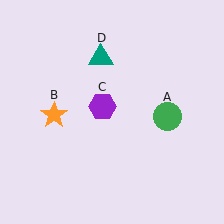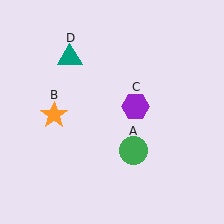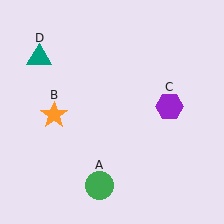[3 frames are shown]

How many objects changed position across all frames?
3 objects changed position: green circle (object A), purple hexagon (object C), teal triangle (object D).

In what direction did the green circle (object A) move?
The green circle (object A) moved down and to the left.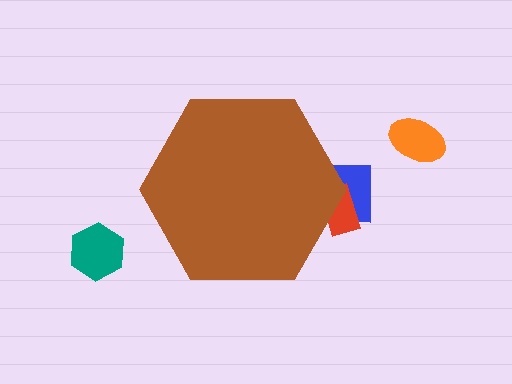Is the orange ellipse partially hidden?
No, the orange ellipse is fully visible.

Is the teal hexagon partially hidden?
No, the teal hexagon is fully visible.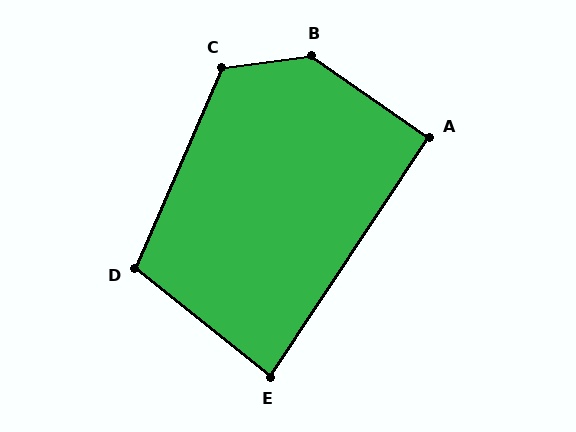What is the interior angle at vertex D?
Approximately 105 degrees (obtuse).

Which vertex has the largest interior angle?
B, at approximately 137 degrees.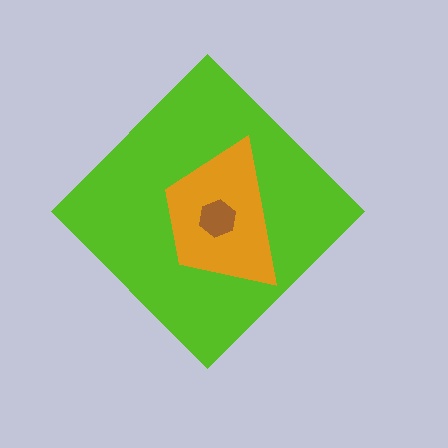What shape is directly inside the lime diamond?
The orange trapezoid.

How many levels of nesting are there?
3.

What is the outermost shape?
The lime diamond.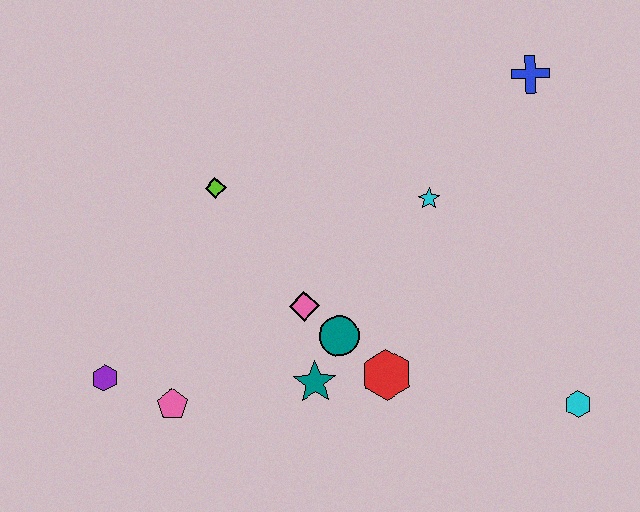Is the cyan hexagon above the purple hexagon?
No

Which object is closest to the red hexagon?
The teal circle is closest to the red hexagon.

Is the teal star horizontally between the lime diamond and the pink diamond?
No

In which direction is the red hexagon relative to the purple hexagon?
The red hexagon is to the right of the purple hexagon.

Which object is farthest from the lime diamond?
The cyan hexagon is farthest from the lime diamond.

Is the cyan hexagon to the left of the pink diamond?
No